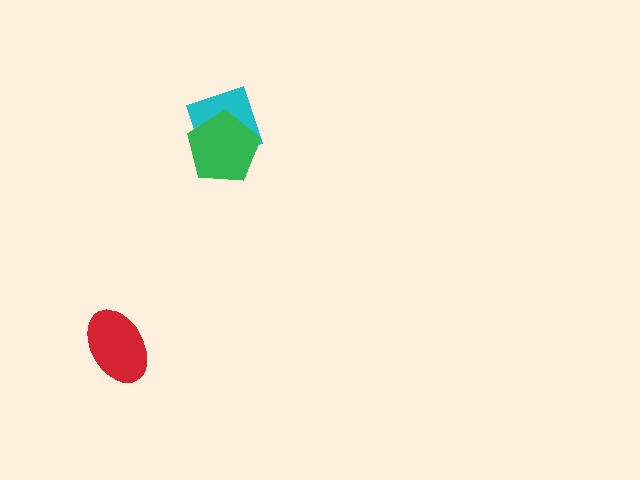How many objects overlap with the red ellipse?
0 objects overlap with the red ellipse.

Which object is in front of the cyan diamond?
The green pentagon is in front of the cyan diamond.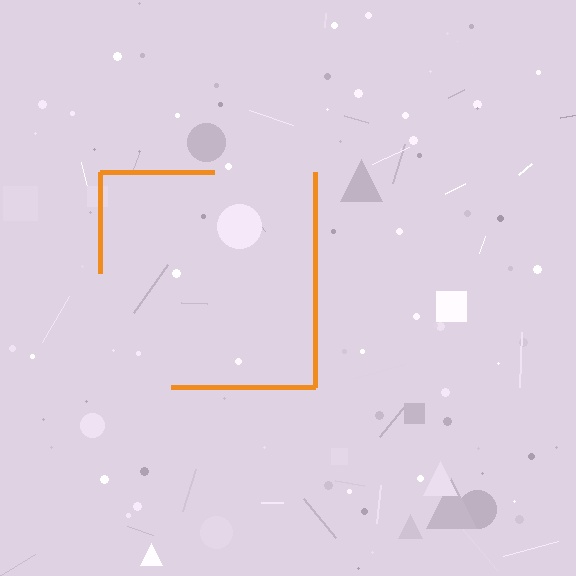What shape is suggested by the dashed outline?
The dashed outline suggests a square.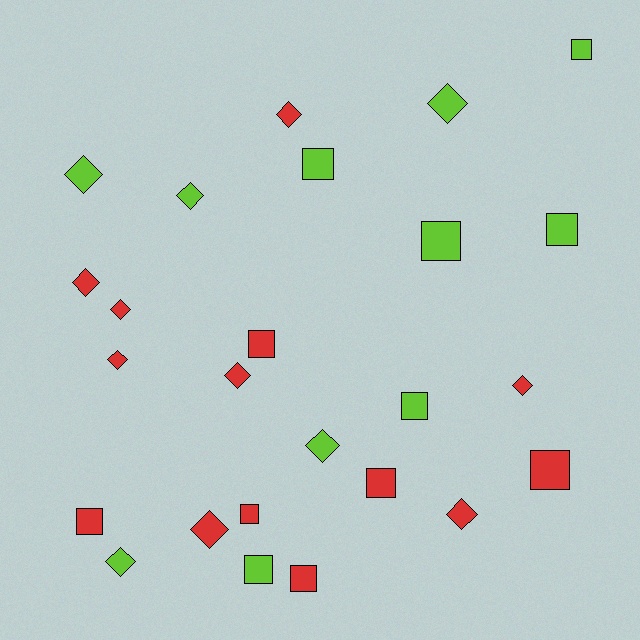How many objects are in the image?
There are 25 objects.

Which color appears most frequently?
Red, with 14 objects.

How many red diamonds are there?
There are 8 red diamonds.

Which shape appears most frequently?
Diamond, with 13 objects.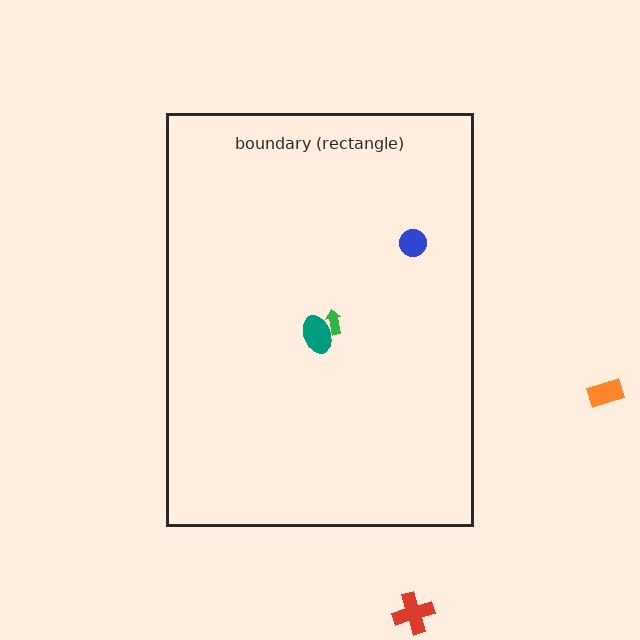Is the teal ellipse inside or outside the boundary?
Inside.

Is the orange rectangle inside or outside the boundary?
Outside.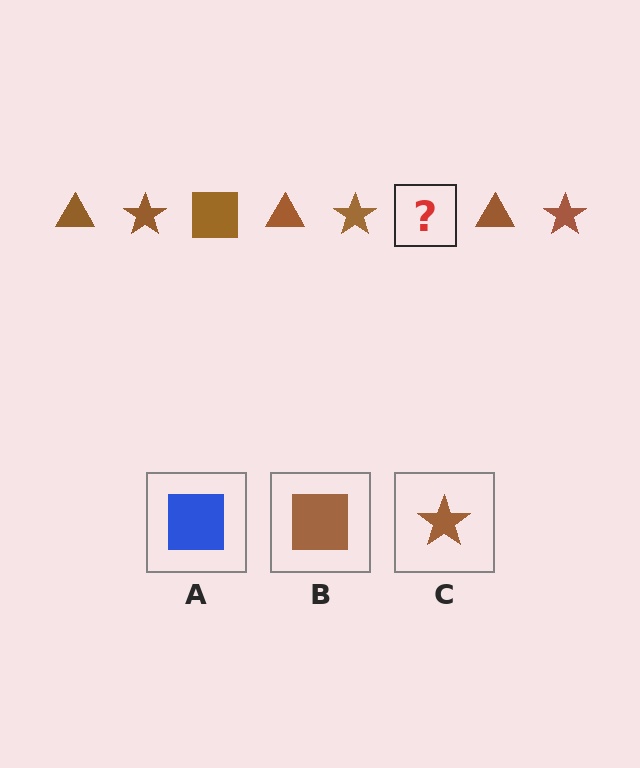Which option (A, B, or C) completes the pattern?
B.